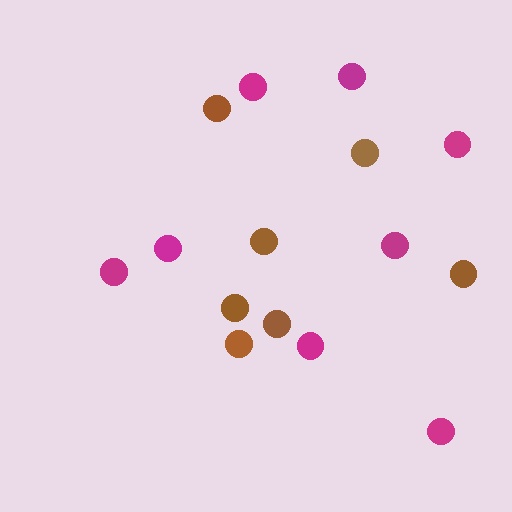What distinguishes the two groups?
There are 2 groups: one group of magenta circles (8) and one group of brown circles (7).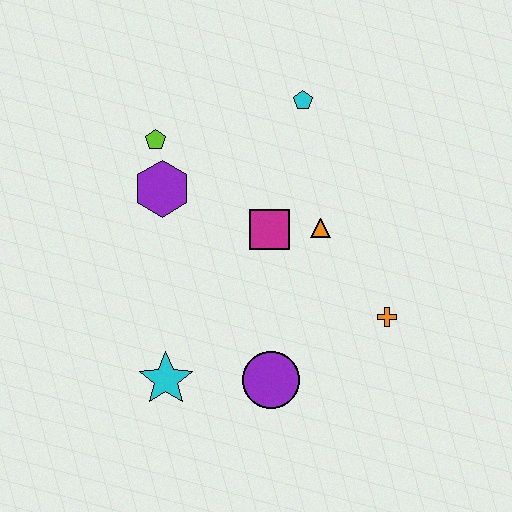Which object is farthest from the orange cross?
The lime pentagon is farthest from the orange cross.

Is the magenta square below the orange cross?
No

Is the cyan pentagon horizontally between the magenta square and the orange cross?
Yes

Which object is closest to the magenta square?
The orange triangle is closest to the magenta square.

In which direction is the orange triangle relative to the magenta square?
The orange triangle is to the right of the magenta square.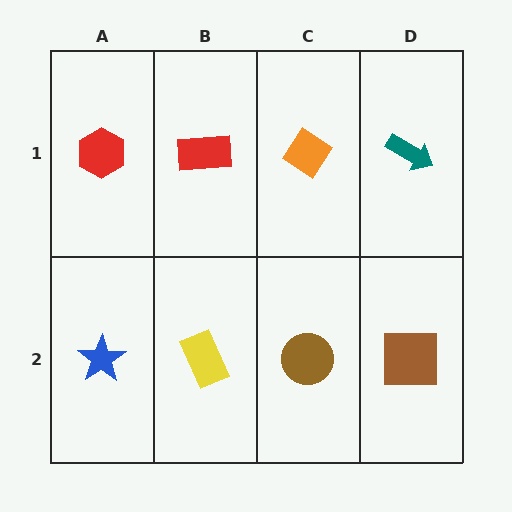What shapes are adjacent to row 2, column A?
A red hexagon (row 1, column A), a yellow rectangle (row 2, column B).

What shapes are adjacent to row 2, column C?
An orange diamond (row 1, column C), a yellow rectangle (row 2, column B), a brown square (row 2, column D).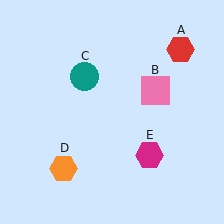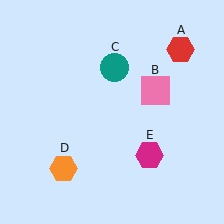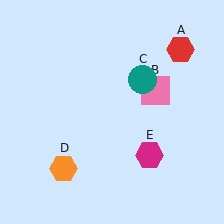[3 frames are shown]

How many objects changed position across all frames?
1 object changed position: teal circle (object C).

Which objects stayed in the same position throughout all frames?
Red hexagon (object A) and pink square (object B) and orange hexagon (object D) and magenta hexagon (object E) remained stationary.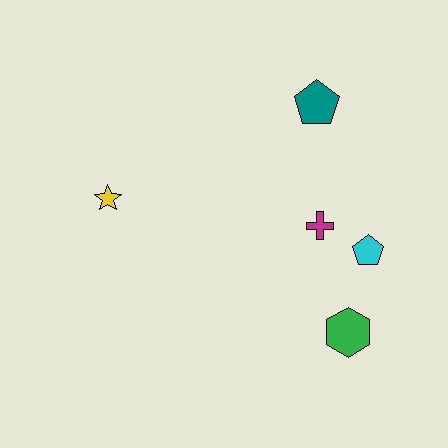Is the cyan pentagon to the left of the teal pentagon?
No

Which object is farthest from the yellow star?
The green hexagon is farthest from the yellow star.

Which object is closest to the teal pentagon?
The magenta cross is closest to the teal pentagon.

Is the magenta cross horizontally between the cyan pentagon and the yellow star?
Yes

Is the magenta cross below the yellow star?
Yes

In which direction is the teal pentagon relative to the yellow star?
The teal pentagon is to the right of the yellow star.